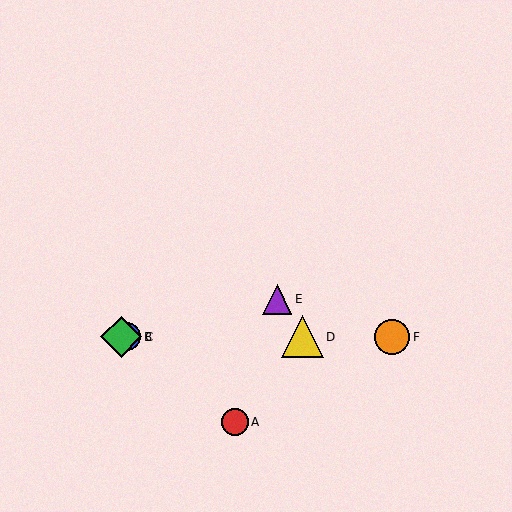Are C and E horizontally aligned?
No, C is at y≈336 and E is at y≈300.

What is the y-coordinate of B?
Object B is at y≈336.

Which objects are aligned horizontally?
Objects B, C, D, F are aligned horizontally.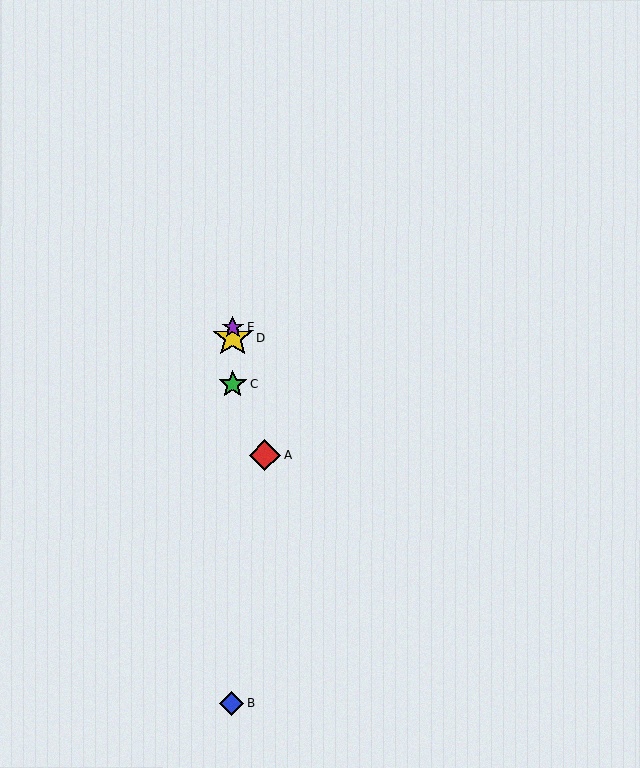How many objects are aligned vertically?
4 objects (B, C, D, E) are aligned vertically.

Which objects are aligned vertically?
Objects B, C, D, E are aligned vertically.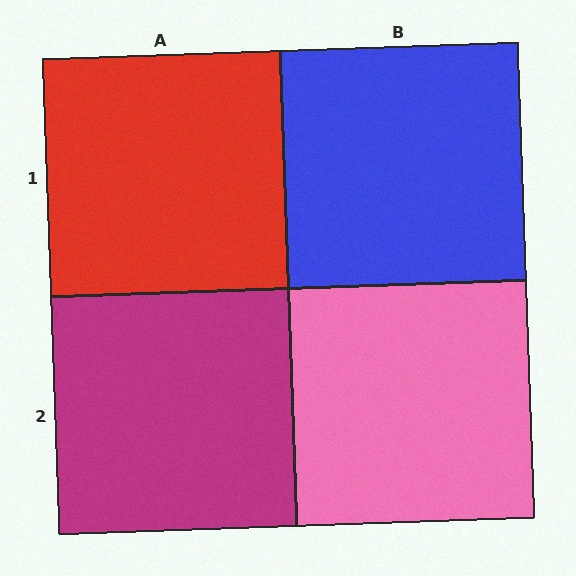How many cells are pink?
1 cell is pink.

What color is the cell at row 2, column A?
Magenta.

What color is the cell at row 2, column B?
Pink.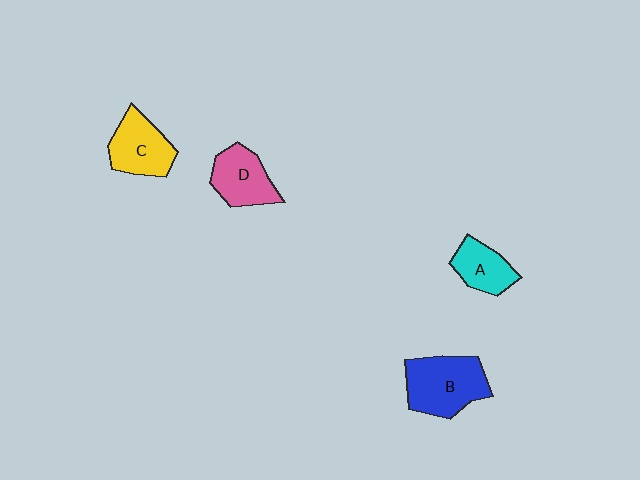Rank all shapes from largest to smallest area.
From largest to smallest: B (blue), C (yellow), D (pink), A (cyan).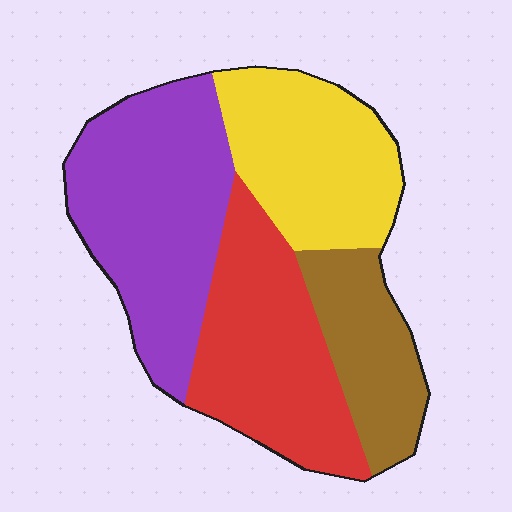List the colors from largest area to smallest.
From largest to smallest: purple, red, yellow, brown.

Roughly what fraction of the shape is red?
Red takes up between a sixth and a third of the shape.